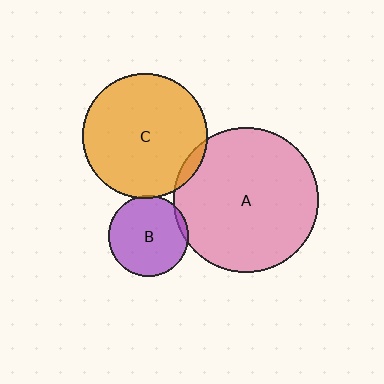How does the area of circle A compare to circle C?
Approximately 1.3 times.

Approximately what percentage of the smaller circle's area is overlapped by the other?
Approximately 5%.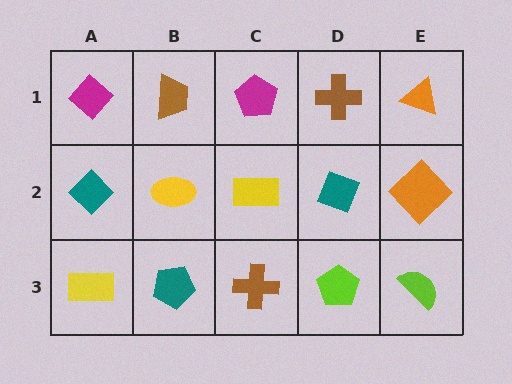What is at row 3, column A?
A yellow rectangle.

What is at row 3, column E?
A lime semicircle.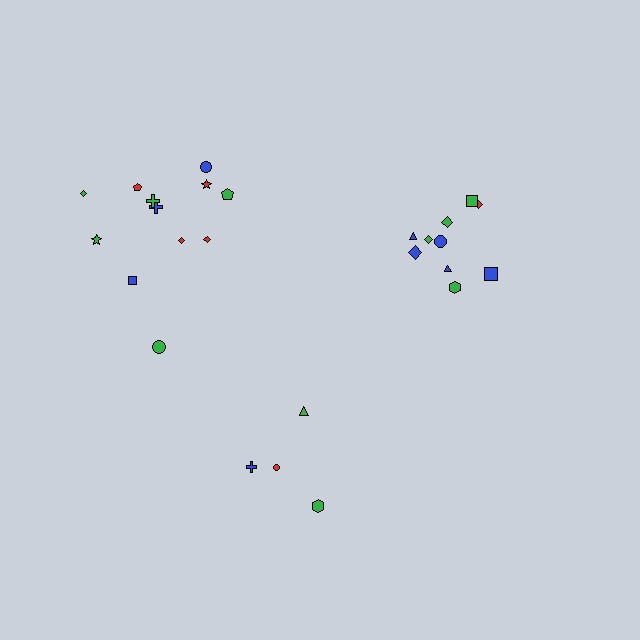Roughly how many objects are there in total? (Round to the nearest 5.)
Roughly 25 objects in total.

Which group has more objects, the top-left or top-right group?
The top-left group.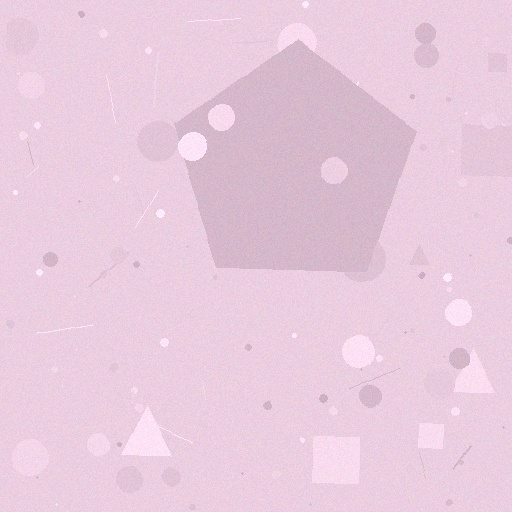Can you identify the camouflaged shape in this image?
The camouflaged shape is a pentagon.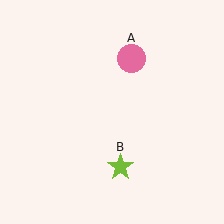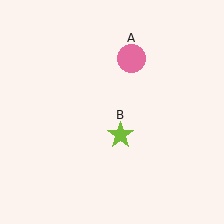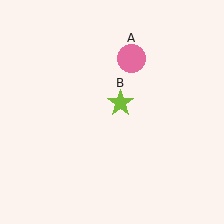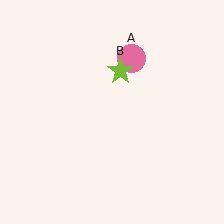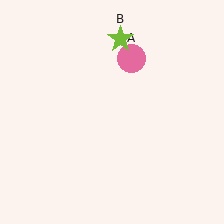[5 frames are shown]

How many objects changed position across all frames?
1 object changed position: lime star (object B).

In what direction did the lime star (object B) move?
The lime star (object B) moved up.